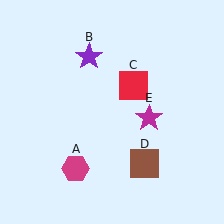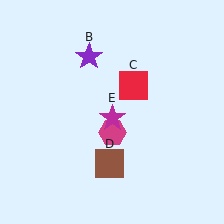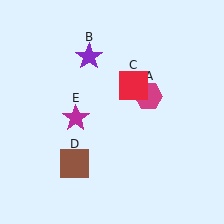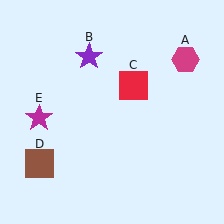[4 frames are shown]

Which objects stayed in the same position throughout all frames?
Purple star (object B) and red square (object C) remained stationary.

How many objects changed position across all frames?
3 objects changed position: magenta hexagon (object A), brown square (object D), magenta star (object E).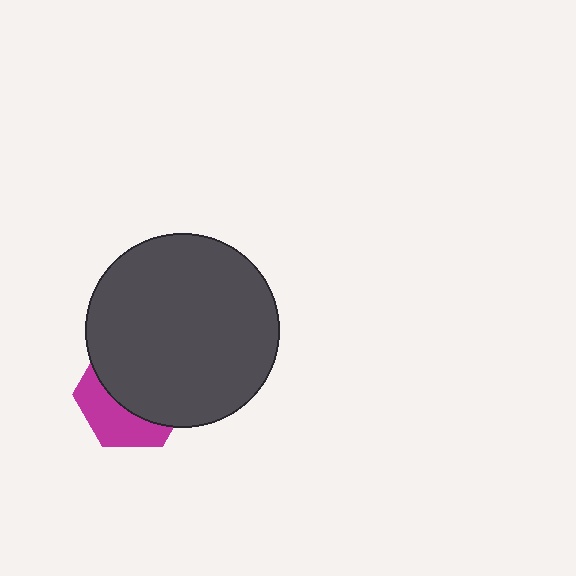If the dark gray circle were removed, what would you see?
You would see the complete magenta hexagon.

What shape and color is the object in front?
The object in front is a dark gray circle.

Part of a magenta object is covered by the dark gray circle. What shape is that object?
It is a hexagon.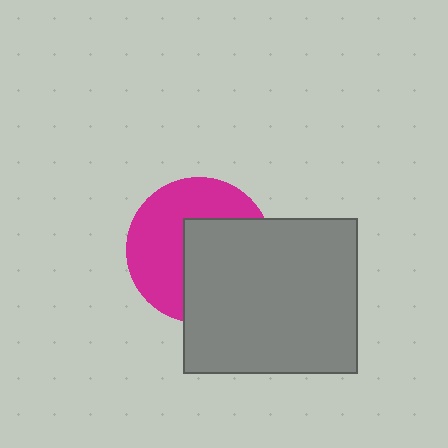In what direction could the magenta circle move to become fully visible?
The magenta circle could move left. That would shift it out from behind the gray rectangle entirely.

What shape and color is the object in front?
The object in front is a gray rectangle.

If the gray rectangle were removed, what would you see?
You would see the complete magenta circle.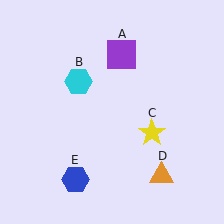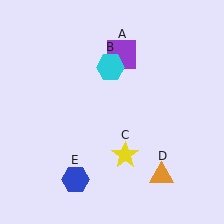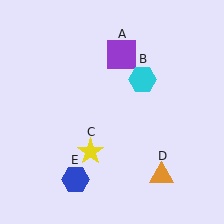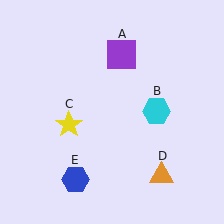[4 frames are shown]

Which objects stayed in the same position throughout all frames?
Purple square (object A) and orange triangle (object D) and blue hexagon (object E) remained stationary.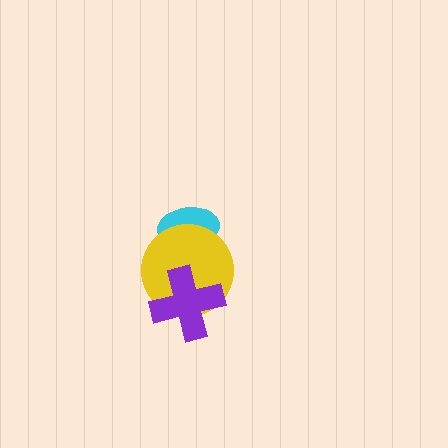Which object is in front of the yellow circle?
The purple cross is in front of the yellow circle.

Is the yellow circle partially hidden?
Yes, it is partially covered by another shape.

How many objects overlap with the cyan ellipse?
1 object overlaps with the cyan ellipse.